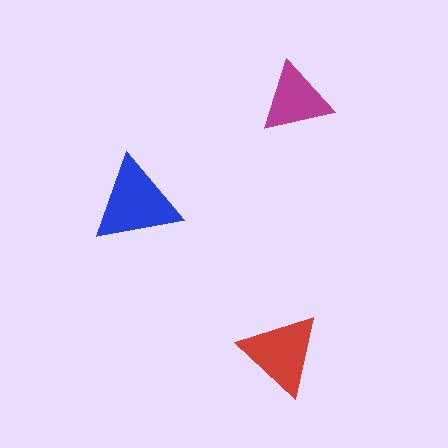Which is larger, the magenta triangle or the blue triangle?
The blue one.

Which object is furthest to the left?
The blue triangle is leftmost.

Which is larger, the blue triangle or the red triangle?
The blue one.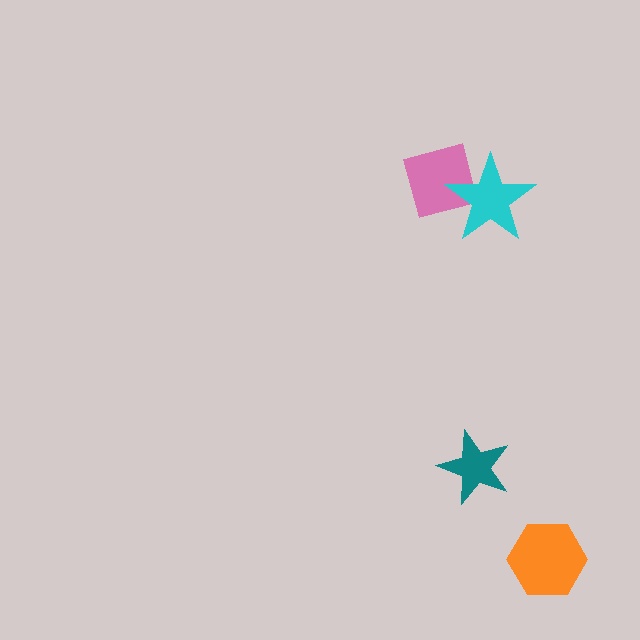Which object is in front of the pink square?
The cyan star is in front of the pink square.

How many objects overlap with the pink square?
1 object overlaps with the pink square.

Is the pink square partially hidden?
Yes, it is partially covered by another shape.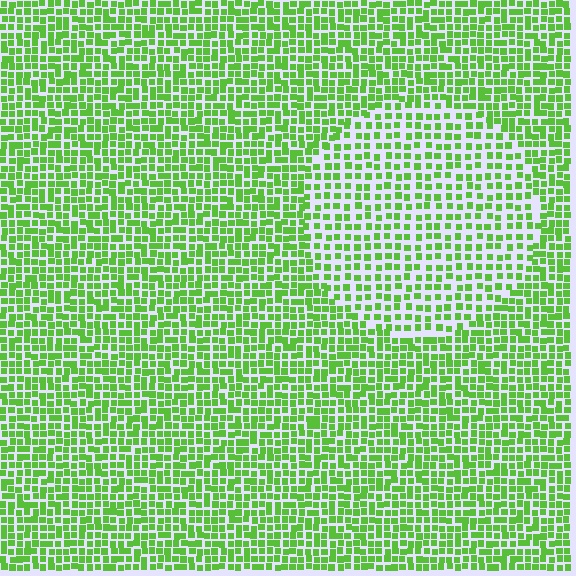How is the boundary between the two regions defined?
The boundary is defined by a change in element density (approximately 1.7x ratio). All elements are the same color, size, and shape.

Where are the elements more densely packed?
The elements are more densely packed outside the circle boundary.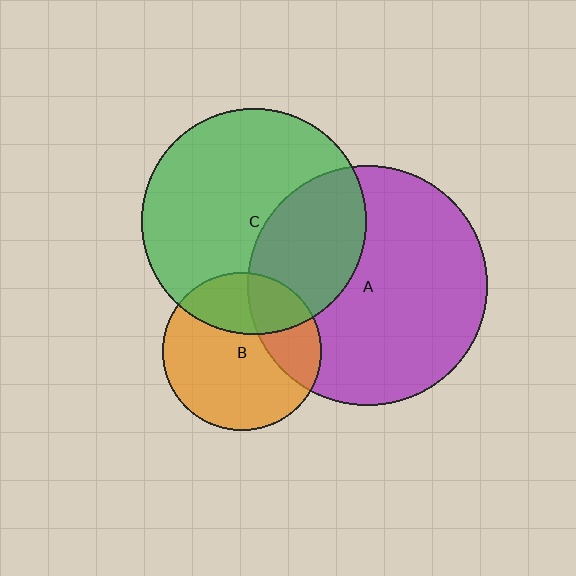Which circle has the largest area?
Circle A (purple).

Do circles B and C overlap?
Yes.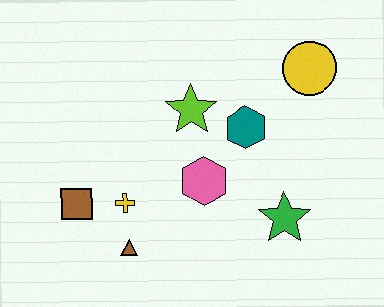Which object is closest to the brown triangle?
The yellow cross is closest to the brown triangle.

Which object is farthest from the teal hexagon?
The brown square is farthest from the teal hexagon.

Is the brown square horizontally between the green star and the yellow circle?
No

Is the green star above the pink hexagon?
No